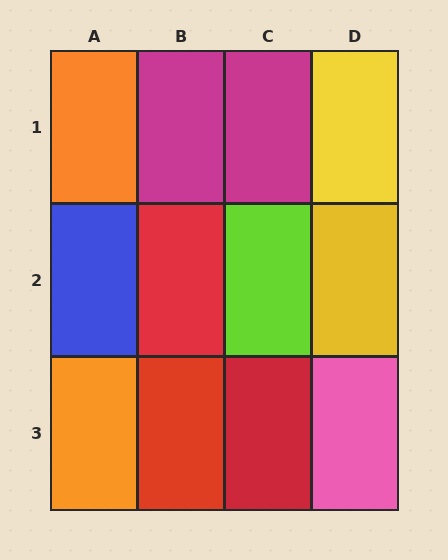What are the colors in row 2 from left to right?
Blue, red, lime, yellow.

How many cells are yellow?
2 cells are yellow.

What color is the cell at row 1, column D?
Yellow.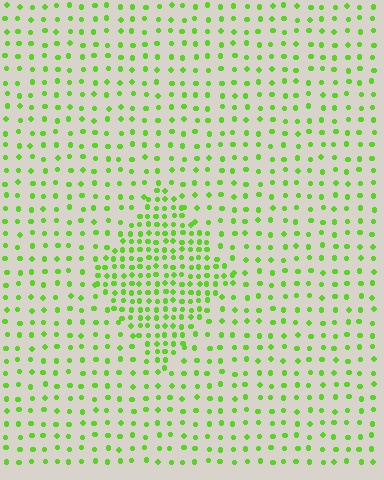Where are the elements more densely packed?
The elements are more densely packed inside the diamond boundary.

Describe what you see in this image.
The image contains small lime elements arranged at two different densities. A diamond-shaped region is visible where the elements are more densely packed than the surrounding area.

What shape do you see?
I see a diamond.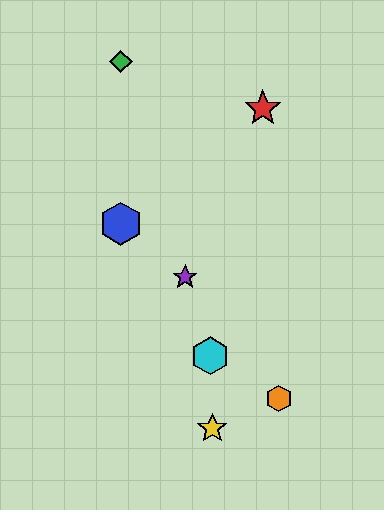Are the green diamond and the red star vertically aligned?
No, the green diamond is at x≈121 and the red star is at x≈263.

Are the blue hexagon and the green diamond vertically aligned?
Yes, both are at x≈121.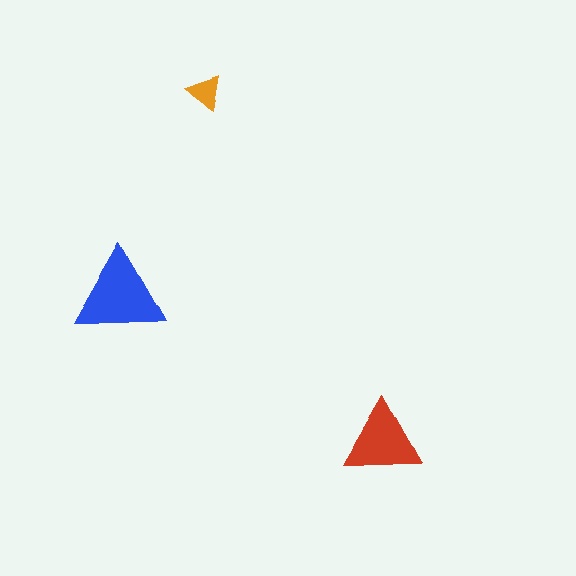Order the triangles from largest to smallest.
the blue one, the red one, the orange one.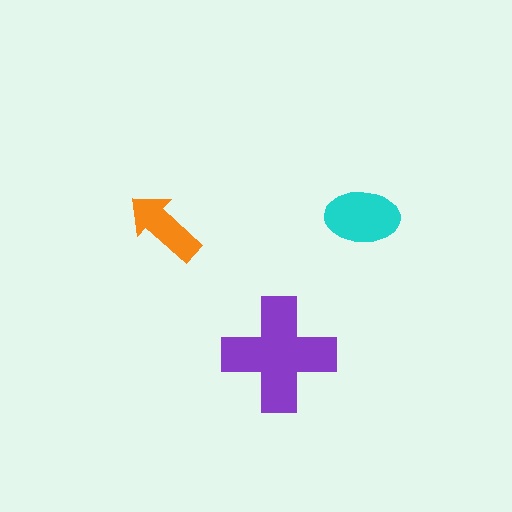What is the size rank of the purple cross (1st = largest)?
1st.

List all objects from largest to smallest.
The purple cross, the cyan ellipse, the orange arrow.